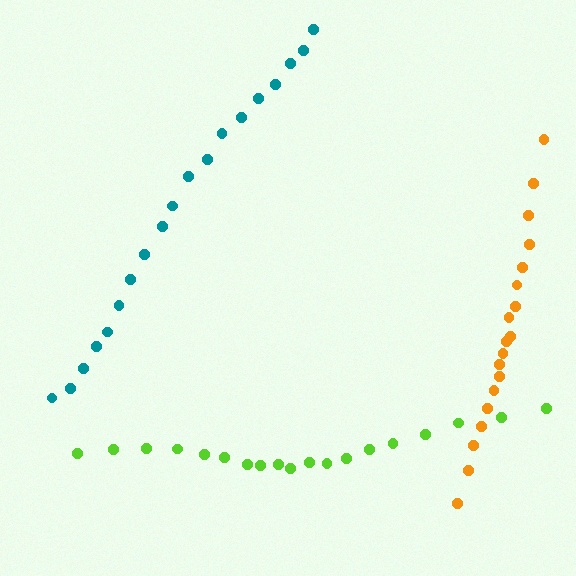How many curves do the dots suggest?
There are 3 distinct paths.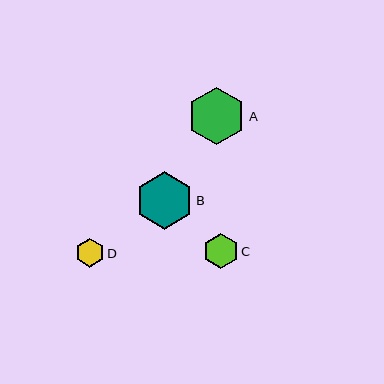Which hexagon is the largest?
Hexagon B is the largest with a size of approximately 58 pixels.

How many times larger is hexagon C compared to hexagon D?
Hexagon C is approximately 1.2 times the size of hexagon D.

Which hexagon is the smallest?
Hexagon D is the smallest with a size of approximately 29 pixels.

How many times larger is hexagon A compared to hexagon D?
Hexagon A is approximately 2.0 times the size of hexagon D.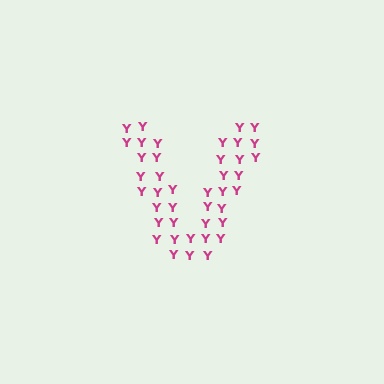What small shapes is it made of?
It is made of small letter Y's.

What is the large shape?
The large shape is the letter V.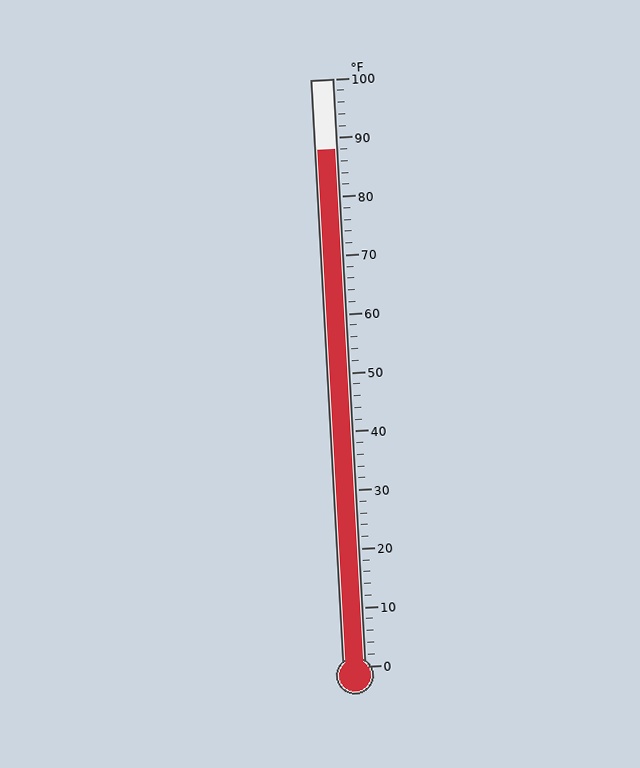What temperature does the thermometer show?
The thermometer shows approximately 88°F.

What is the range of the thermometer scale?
The thermometer scale ranges from 0°F to 100°F.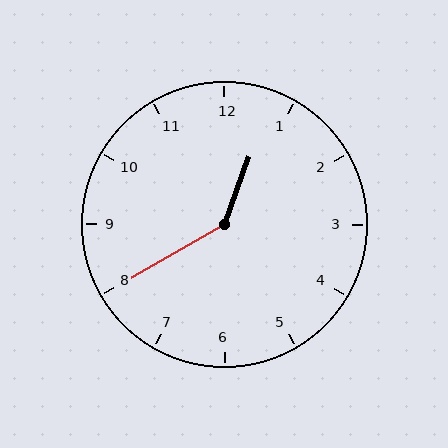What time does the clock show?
12:40.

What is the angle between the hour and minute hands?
Approximately 140 degrees.